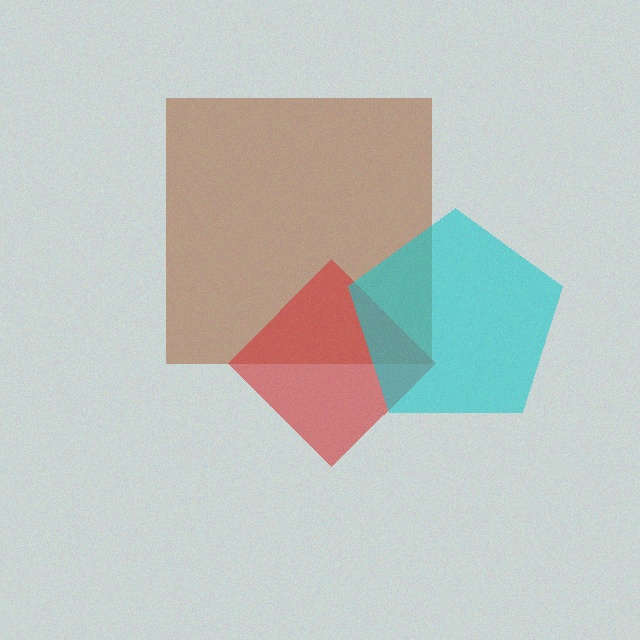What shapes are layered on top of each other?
The layered shapes are: a brown square, a red diamond, a cyan pentagon.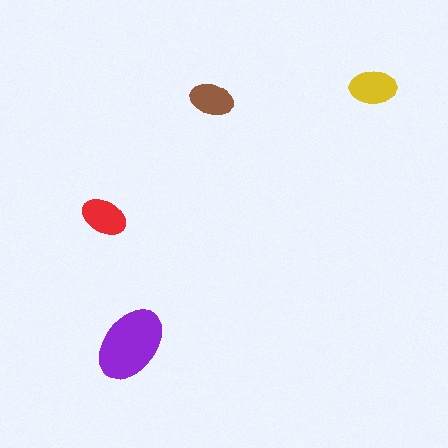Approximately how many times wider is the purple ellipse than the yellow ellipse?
About 1.5 times wider.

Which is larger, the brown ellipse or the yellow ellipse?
The yellow one.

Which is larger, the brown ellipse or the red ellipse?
The red one.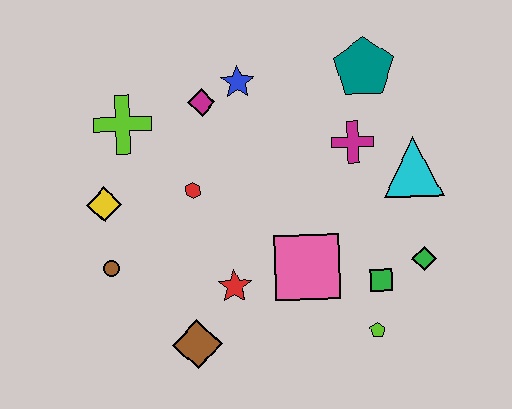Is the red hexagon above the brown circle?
Yes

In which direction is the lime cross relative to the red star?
The lime cross is above the red star.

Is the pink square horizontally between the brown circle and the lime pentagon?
Yes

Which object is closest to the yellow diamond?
The brown circle is closest to the yellow diamond.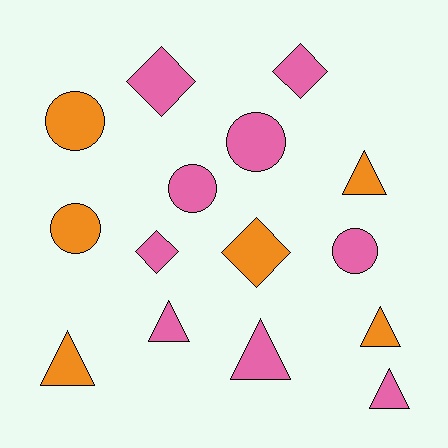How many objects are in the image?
There are 15 objects.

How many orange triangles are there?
There are 3 orange triangles.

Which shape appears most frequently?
Triangle, with 6 objects.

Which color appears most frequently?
Pink, with 9 objects.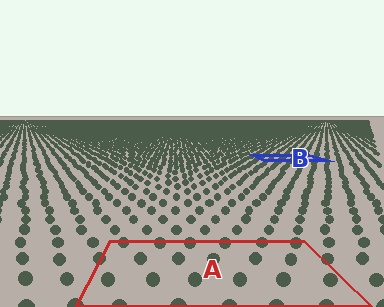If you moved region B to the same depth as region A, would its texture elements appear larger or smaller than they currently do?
They would appear larger. At a closer depth, the same texture elements are projected at a bigger on-screen size.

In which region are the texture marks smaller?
The texture marks are smaller in region B, because it is farther away.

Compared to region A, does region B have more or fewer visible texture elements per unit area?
Region B has more texture elements per unit area — they are packed more densely because it is farther away.